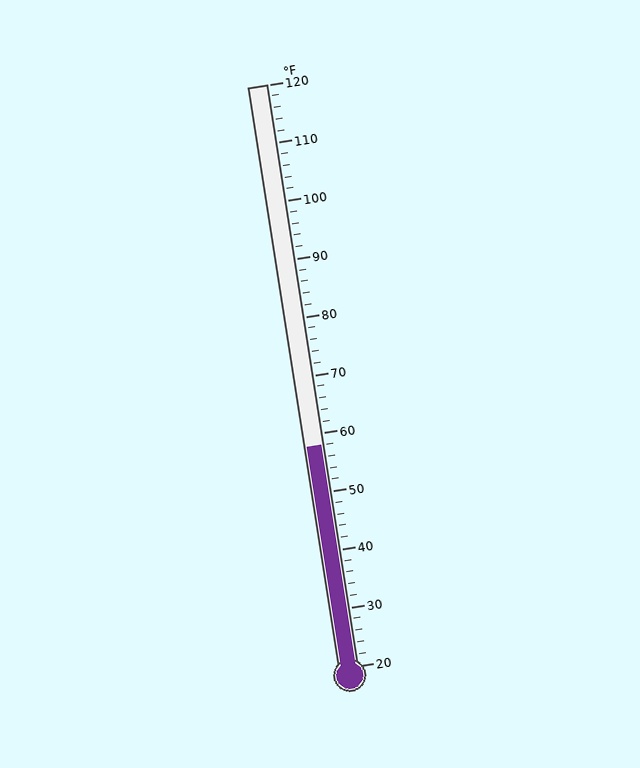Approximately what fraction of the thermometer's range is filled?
The thermometer is filled to approximately 40% of its range.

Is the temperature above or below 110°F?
The temperature is below 110°F.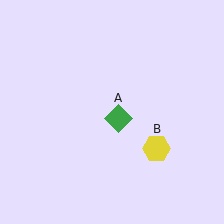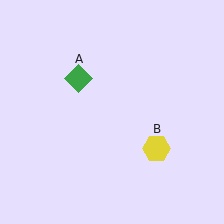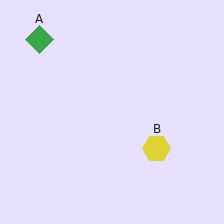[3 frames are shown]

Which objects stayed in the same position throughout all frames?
Yellow hexagon (object B) remained stationary.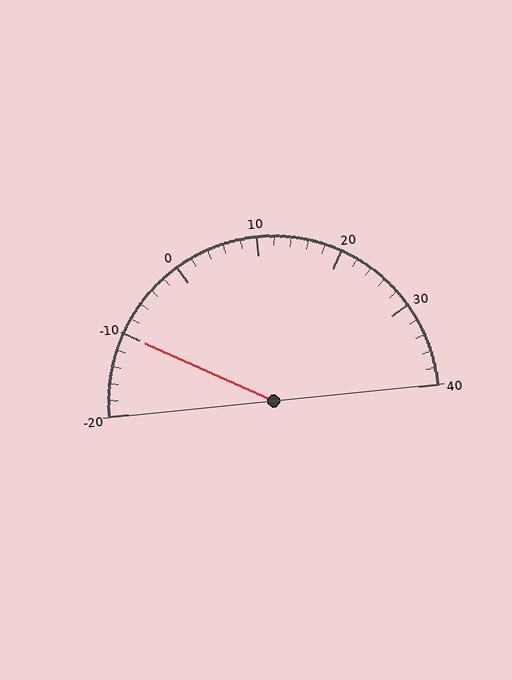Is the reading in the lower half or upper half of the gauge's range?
The reading is in the lower half of the range (-20 to 40).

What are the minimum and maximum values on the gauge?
The gauge ranges from -20 to 40.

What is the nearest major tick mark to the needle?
The nearest major tick mark is -10.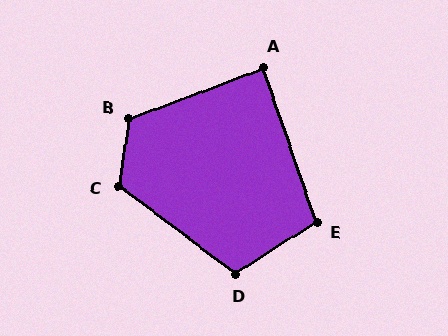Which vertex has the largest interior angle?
B, at approximately 119 degrees.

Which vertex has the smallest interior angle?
A, at approximately 88 degrees.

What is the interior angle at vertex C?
Approximately 118 degrees (obtuse).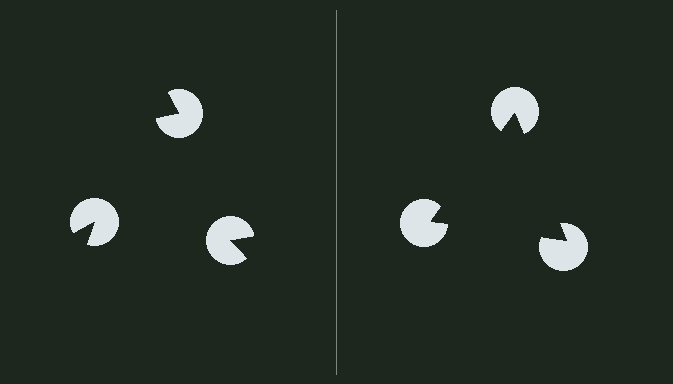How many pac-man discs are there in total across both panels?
6 — 3 on each side.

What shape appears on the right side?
An illusory triangle.